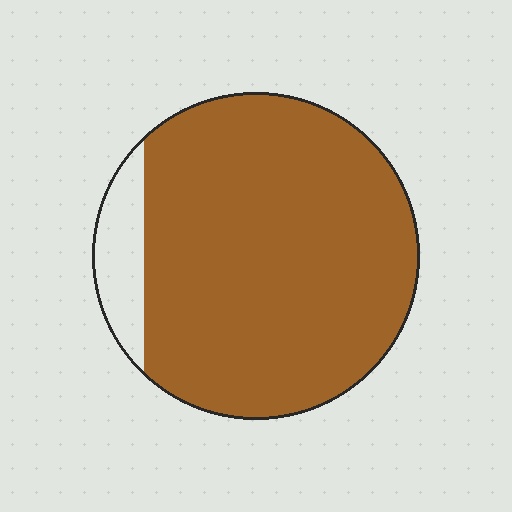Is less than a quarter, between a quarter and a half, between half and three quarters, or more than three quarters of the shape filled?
More than three quarters.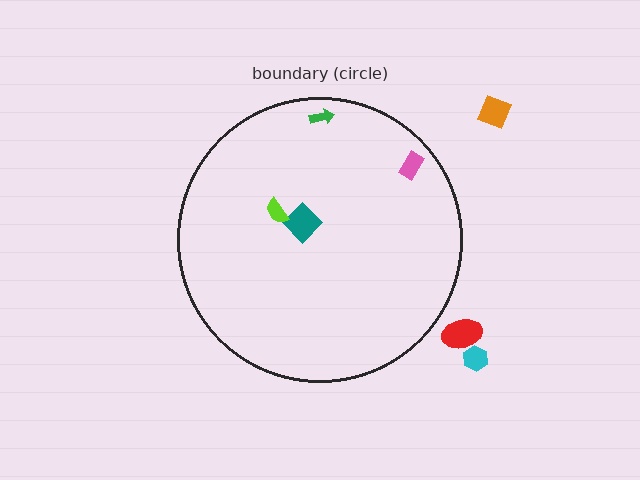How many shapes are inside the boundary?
4 inside, 3 outside.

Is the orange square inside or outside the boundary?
Outside.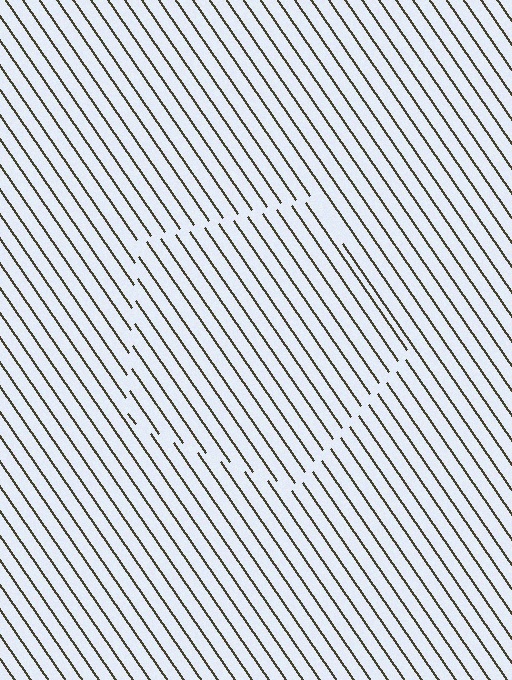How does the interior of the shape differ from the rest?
The interior of the shape contains the same grating, shifted by half a period — the contour is defined by the phase discontinuity where line-ends from the inner and outer gratings abut.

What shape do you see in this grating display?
An illusory pentagon. The interior of the shape contains the same grating, shifted by half a period — the contour is defined by the phase discontinuity where line-ends from the inner and outer gratings abut.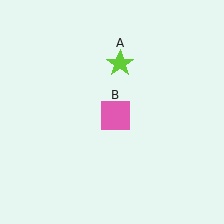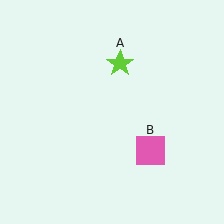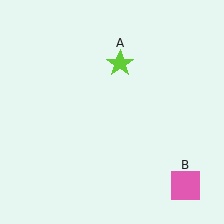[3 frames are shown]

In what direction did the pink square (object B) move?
The pink square (object B) moved down and to the right.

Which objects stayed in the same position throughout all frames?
Lime star (object A) remained stationary.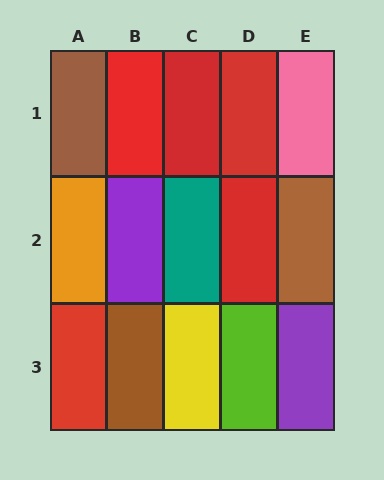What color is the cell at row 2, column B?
Purple.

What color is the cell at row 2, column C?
Teal.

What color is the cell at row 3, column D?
Lime.